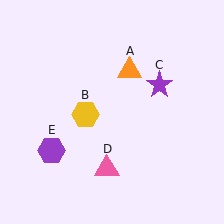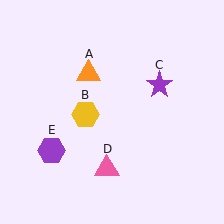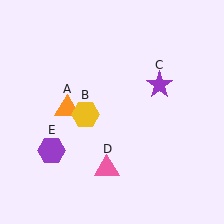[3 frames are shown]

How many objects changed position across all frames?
1 object changed position: orange triangle (object A).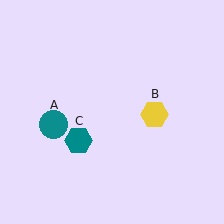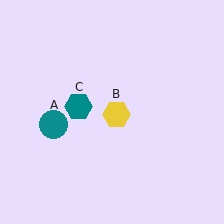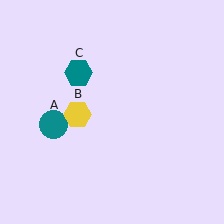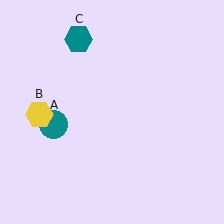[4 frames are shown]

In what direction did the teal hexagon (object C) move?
The teal hexagon (object C) moved up.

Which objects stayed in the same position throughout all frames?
Teal circle (object A) remained stationary.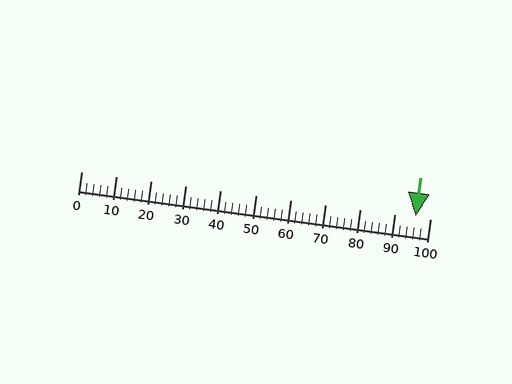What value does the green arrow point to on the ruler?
The green arrow points to approximately 96.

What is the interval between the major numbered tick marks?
The major tick marks are spaced 10 units apart.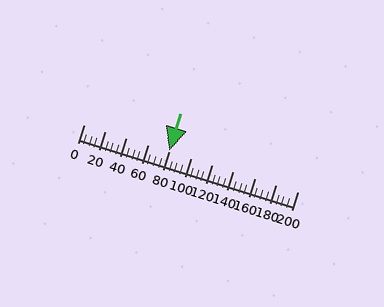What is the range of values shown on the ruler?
The ruler shows values from 0 to 200.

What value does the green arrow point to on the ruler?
The green arrow points to approximately 80.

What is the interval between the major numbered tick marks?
The major tick marks are spaced 20 units apart.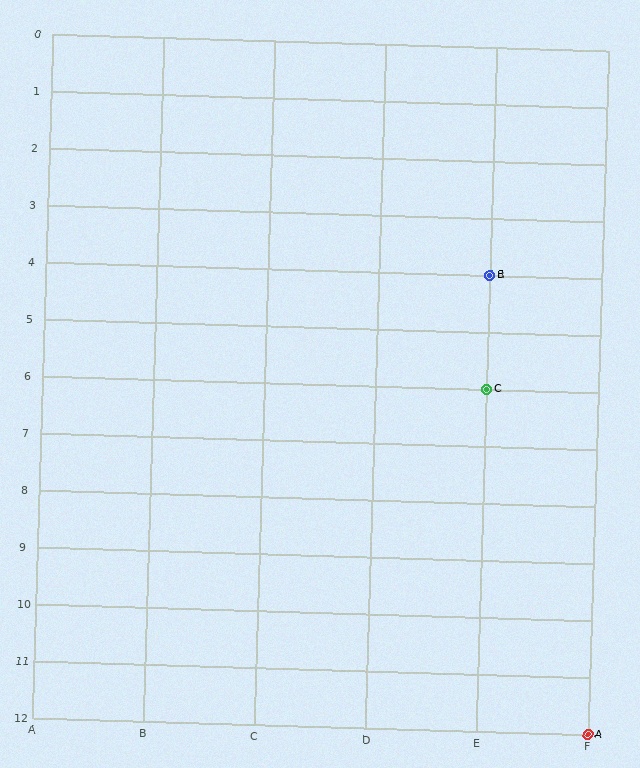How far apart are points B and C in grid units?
Points B and C are 2 rows apart.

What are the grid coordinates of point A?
Point A is at grid coordinates (F, 12).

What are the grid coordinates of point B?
Point B is at grid coordinates (E, 4).